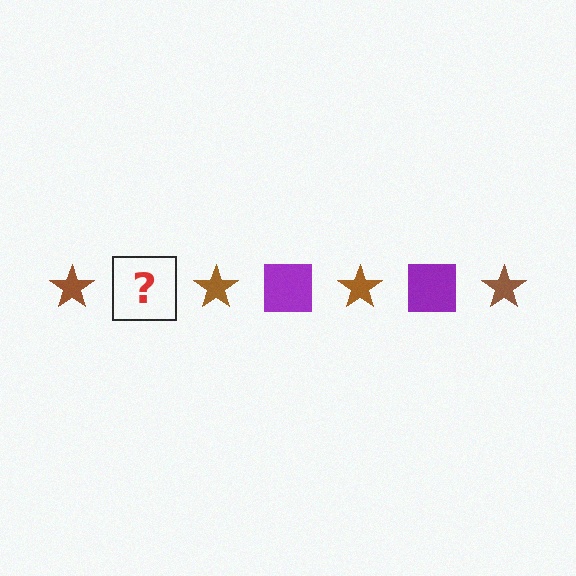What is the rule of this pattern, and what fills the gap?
The rule is that the pattern alternates between brown star and purple square. The gap should be filled with a purple square.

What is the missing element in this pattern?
The missing element is a purple square.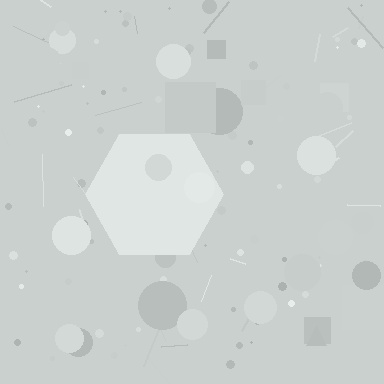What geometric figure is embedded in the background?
A hexagon is embedded in the background.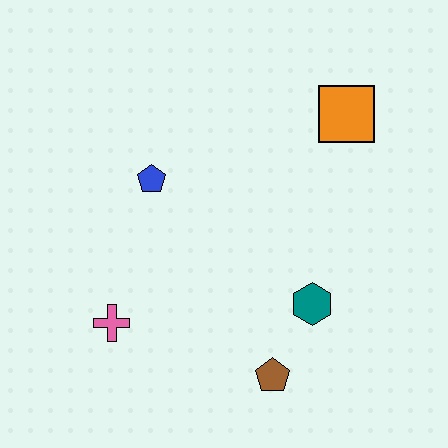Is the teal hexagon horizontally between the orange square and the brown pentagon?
Yes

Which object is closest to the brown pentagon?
The teal hexagon is closest to the brown pentagon.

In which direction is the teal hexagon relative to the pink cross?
The teal hexagon is to the right of the pink cross.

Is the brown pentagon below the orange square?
Yes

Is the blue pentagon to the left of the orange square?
Yes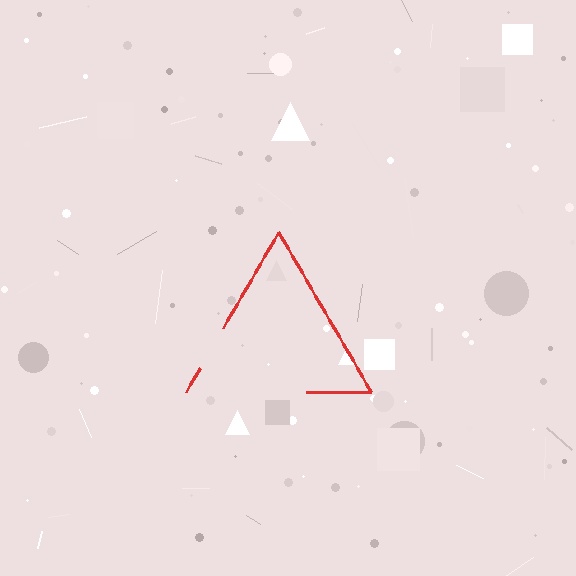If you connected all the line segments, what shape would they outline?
They would outline a triangle.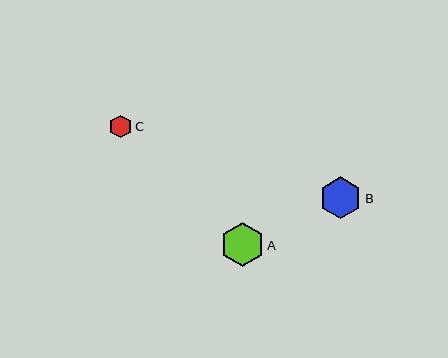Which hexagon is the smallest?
Hexagon C is the smallest with a size of approximately 23 pixels.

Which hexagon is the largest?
Hexagon A is the largest with a size of approximately 43 pixels.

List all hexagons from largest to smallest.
From largest to smallest: A, B, C.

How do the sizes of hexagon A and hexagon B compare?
Hexagon A and hexagon B are approximately the same size.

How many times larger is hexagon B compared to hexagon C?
Hexagon B is approximately 1.9 times the size of hexagon C.